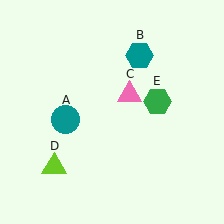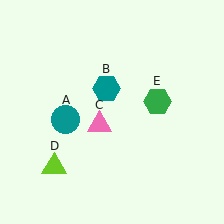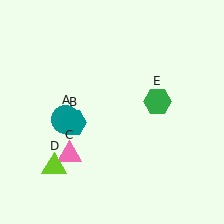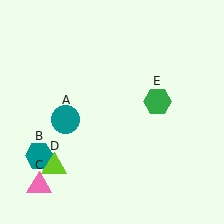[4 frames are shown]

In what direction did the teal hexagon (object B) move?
The teal hexagon (object B) moved down and to the left.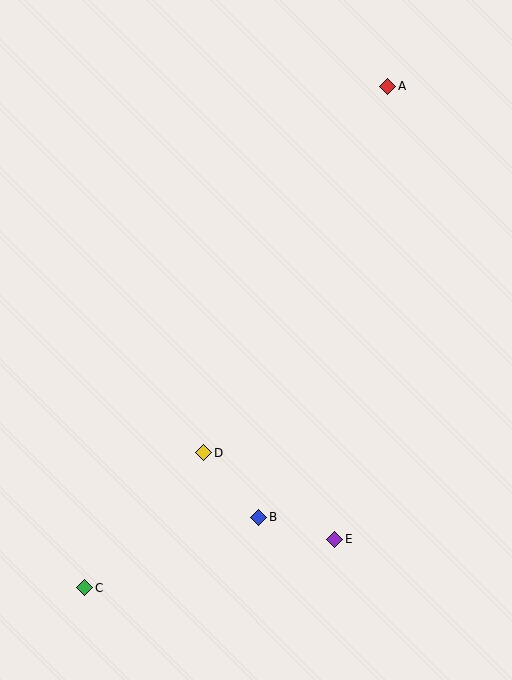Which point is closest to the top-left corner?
Point A is closest to the top-left corner.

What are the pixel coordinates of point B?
Point B is at (259, 517).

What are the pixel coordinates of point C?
Point C is at (85, 588).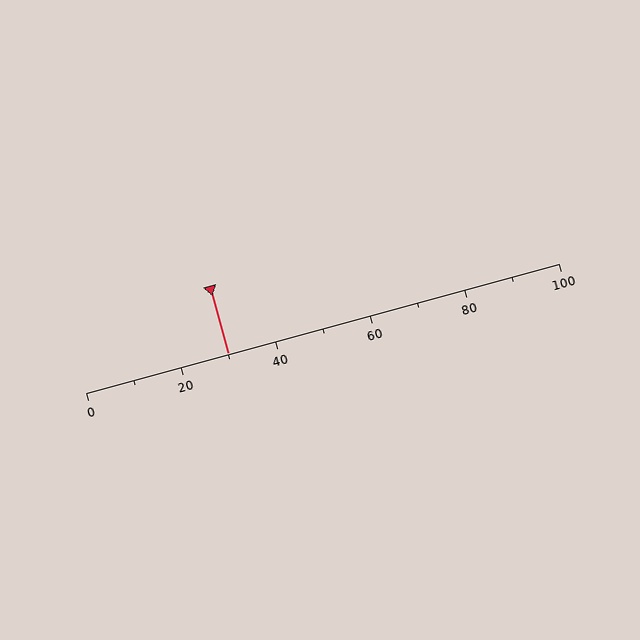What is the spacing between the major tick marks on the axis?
The major ticks are spaced 20 apart.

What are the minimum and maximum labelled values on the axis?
The axis runs from 0 to 100.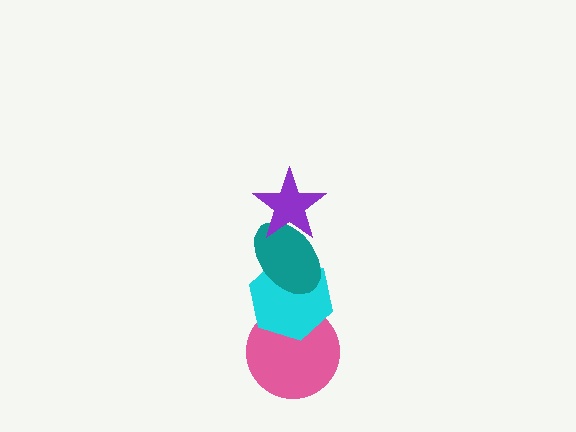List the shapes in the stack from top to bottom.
From top to bottom: the purple star, the teal ellipse, the cyan hexagon, the pink circle.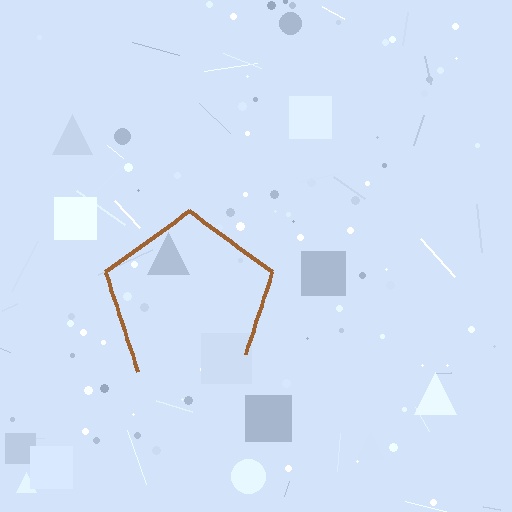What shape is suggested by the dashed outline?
The dashed outline suggests a pentagon.